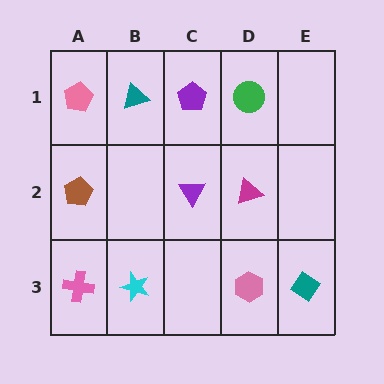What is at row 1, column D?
A green circle.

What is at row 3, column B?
A cyan star.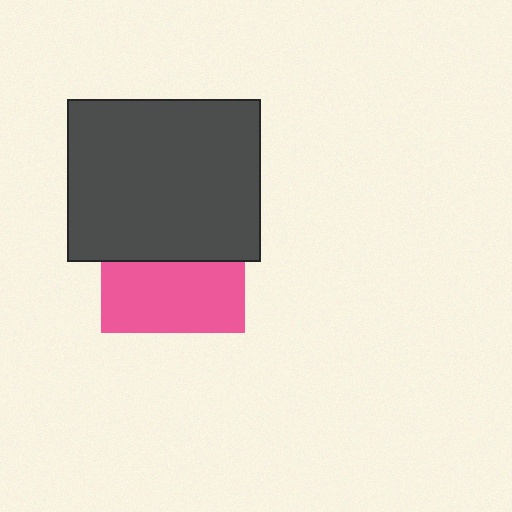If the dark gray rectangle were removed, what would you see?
You would see the complete pink square.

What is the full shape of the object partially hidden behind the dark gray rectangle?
The partially hidden object is a pink square.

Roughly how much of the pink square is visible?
About half of it is visible (roughly 50%).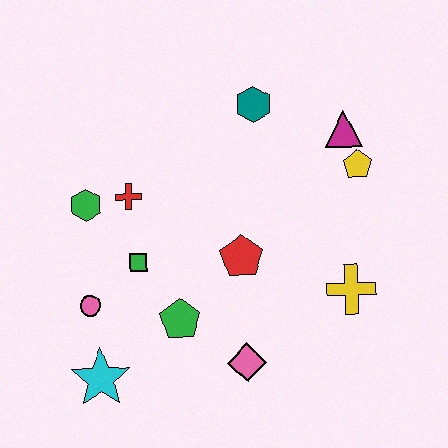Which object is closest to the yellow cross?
The red pentagon is closest to the yellow cross.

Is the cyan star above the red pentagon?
No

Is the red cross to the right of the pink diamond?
No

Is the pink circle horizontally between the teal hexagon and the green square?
No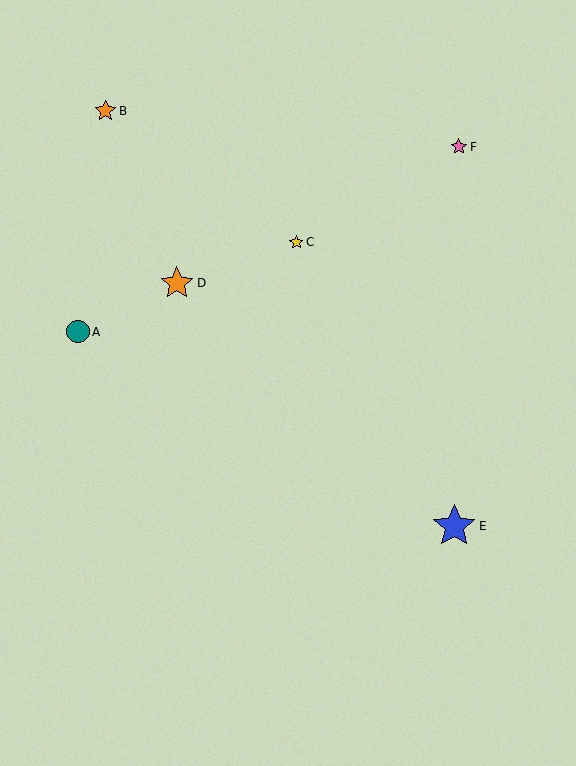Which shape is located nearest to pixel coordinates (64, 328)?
The teal circle (labeled A) at (78, 332) is nearest to that location.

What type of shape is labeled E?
Shape E is a blue star.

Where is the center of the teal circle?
The center of the teal circle is at (78, 332).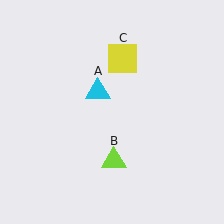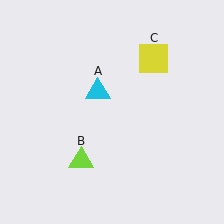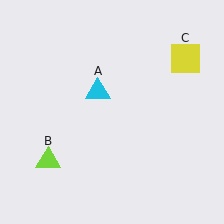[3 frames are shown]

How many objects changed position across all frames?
2 objects changed position: lime triangle (object B), yellow square (object C).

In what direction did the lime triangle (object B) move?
The lime triangle (object B) moved left.